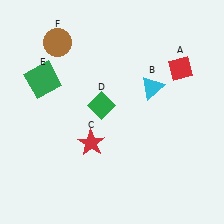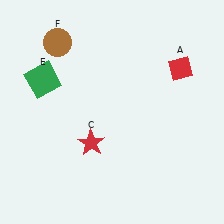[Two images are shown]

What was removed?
The cyan triangle (B), the green diamond (D) were removed in Image 2.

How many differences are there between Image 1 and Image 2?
There are 2 differences between the two images.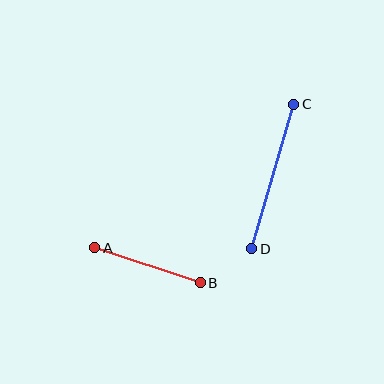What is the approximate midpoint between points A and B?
The midpoint is at approximately (148, 265) pixels.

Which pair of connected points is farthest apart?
Points C and D are farthest apart.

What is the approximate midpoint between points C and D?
The midpoint is at approximately (273, 177) pixels.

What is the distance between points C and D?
The distance is approximately 150 pixels.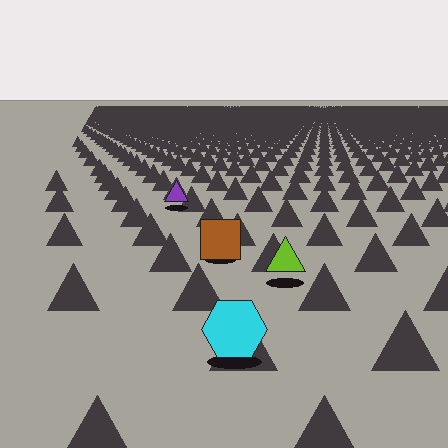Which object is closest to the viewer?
The cyan hexagon is closest. The texture marks near it are larger and more spread out.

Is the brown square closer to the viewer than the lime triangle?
No. The lime triangle is closer — you can tell from the texture gradient: the ground texture is coarser near it.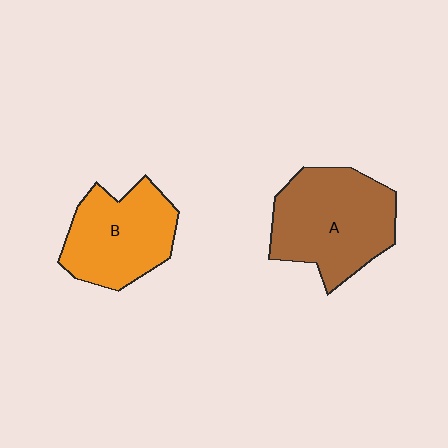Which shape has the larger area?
Shape A (brown).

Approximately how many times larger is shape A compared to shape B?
Approximately 1.2 times.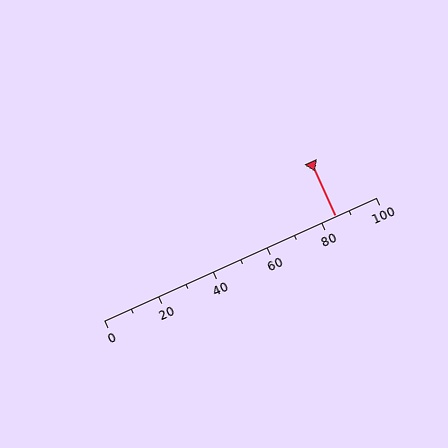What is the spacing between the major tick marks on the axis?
The major ticks are spaced 20 apart.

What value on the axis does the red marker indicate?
The marker indicates approximately 85.